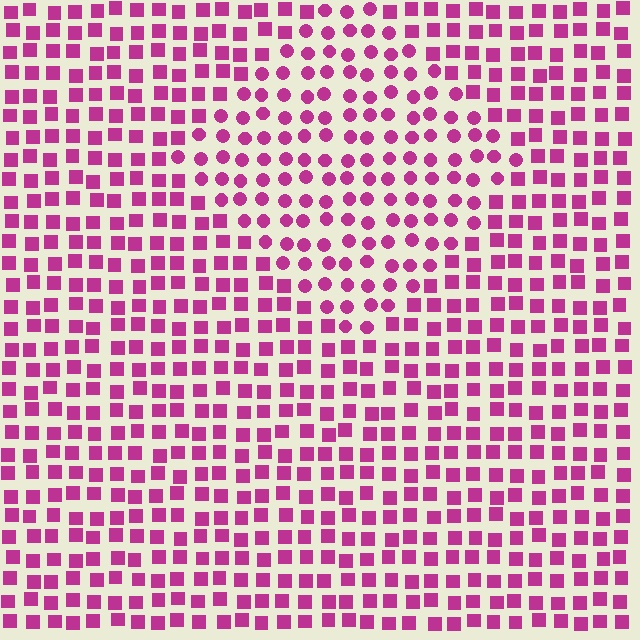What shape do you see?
I see a diamond.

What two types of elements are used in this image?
The image uses circles inside the diamond region and squares outside it.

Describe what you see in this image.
The image is filled with small magenta elements arranged in a uniform grid. A diamond-shaped region contains circles, while the surrounding area contains squares. The boundary is defined purely by the change in element shape.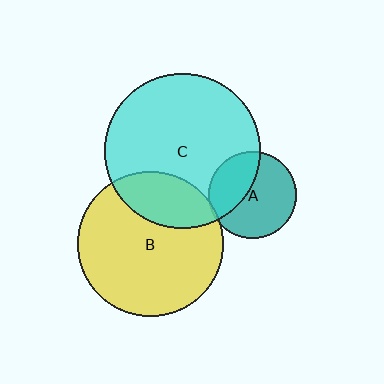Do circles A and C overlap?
Yes.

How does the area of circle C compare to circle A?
Approximately 3.2 times.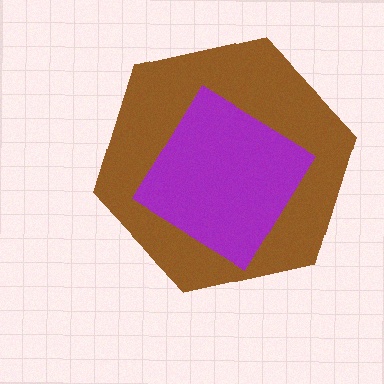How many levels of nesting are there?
2.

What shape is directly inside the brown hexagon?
The purple diamond.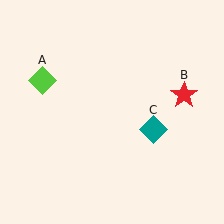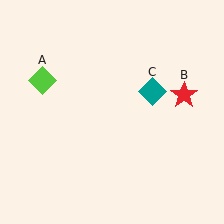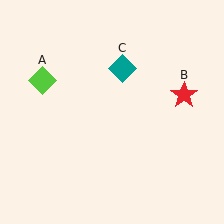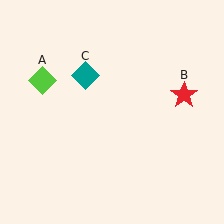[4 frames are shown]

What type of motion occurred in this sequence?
The teal diamond (object C) rotated counterclockwise around the center of the scene.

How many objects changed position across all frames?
1 object changed position: teal diamond (object C).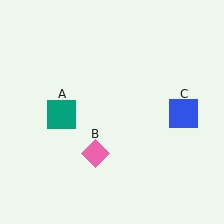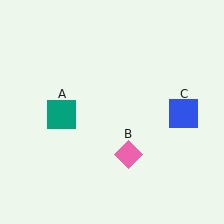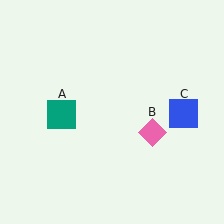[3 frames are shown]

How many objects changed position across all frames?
1 object changed position: pink diamond (object B).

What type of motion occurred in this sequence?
The pink diamond (object B) rotated counterclockwise around the center of the scene.